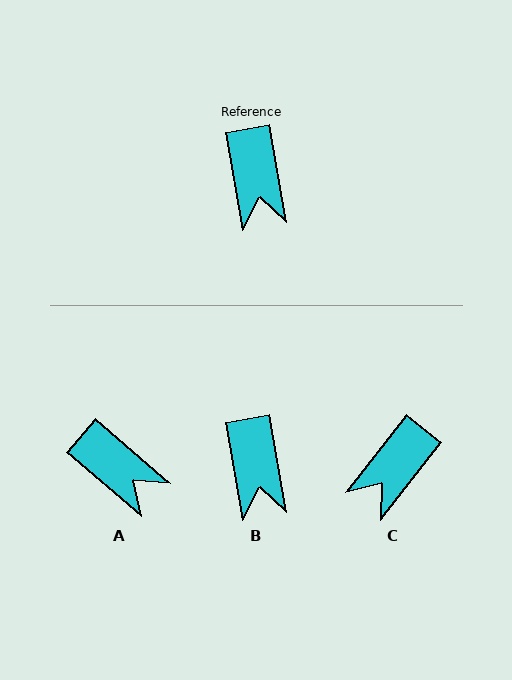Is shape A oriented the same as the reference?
No, it is off by about 40 degrees.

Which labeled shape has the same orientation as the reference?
B.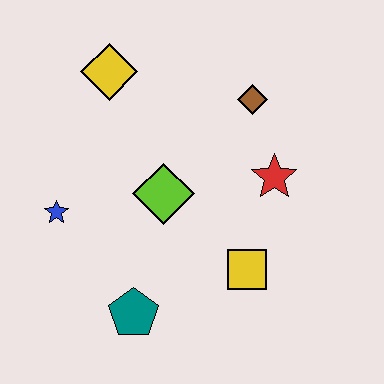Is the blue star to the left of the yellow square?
Yes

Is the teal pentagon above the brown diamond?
No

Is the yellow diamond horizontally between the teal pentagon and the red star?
No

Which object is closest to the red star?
The brown diamond is closest to the red star.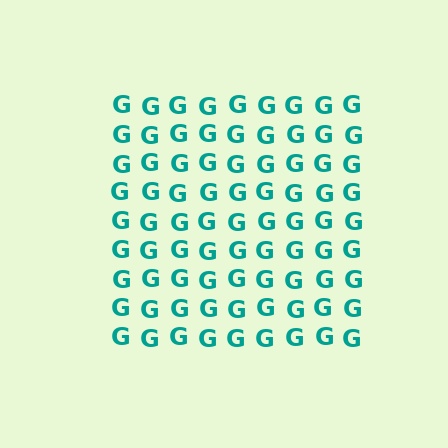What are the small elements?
The small elements are letter G's.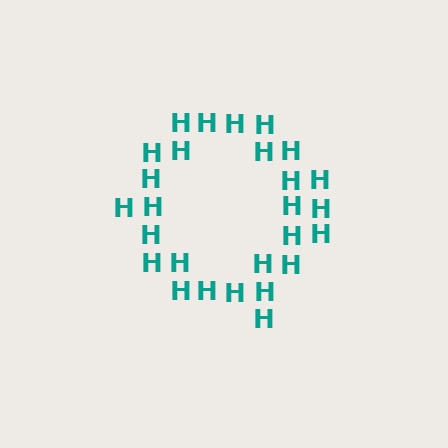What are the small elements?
The small elements are letter H's.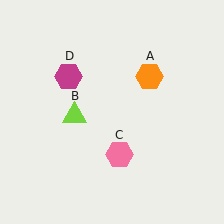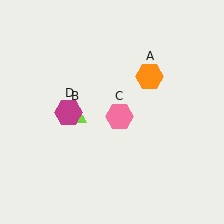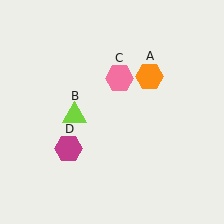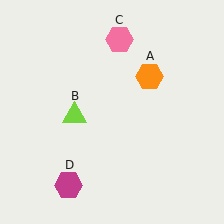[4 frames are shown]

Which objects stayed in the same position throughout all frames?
Orange hexagon (object A) and lime triangle (object B) remained stationary.